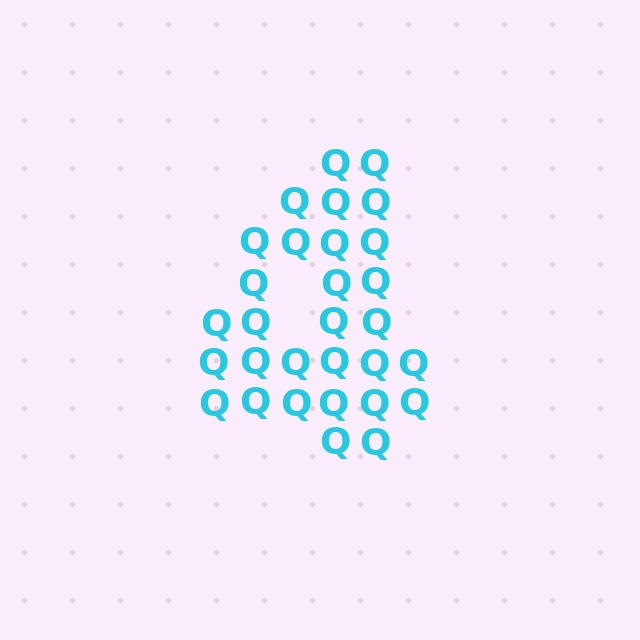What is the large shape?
The large shape is the digit 4.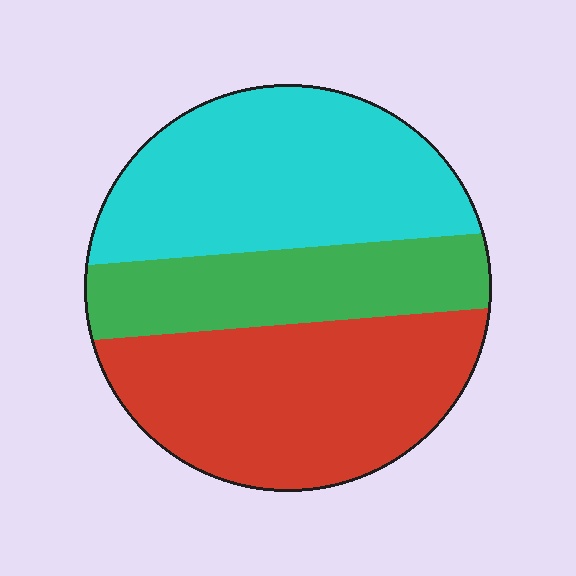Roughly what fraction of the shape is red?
Red takes up about two fifths (2/5) of the shape.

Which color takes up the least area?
Green, at roughly 25%.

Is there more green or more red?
Red.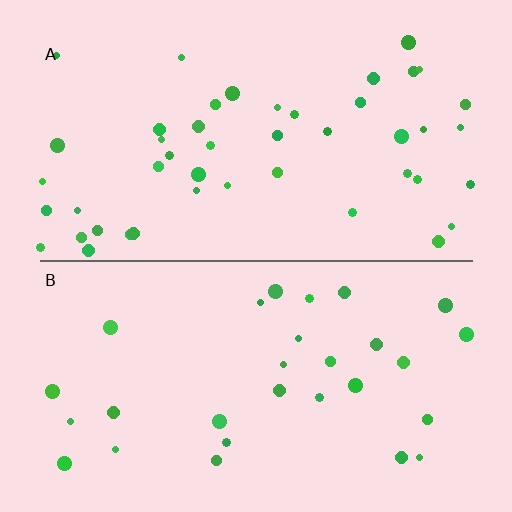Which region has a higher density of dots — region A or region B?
A (the top).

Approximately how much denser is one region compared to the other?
Approximately 1.5× — region A over region B.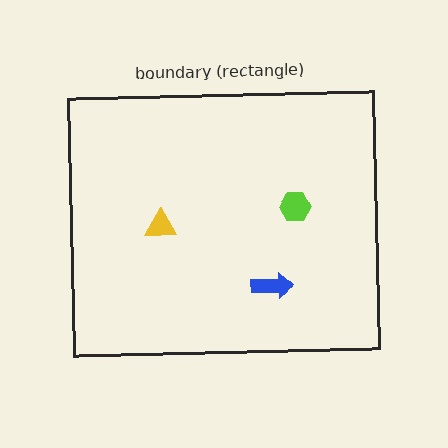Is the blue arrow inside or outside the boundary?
Inside.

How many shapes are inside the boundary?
3 inside, 0 outside.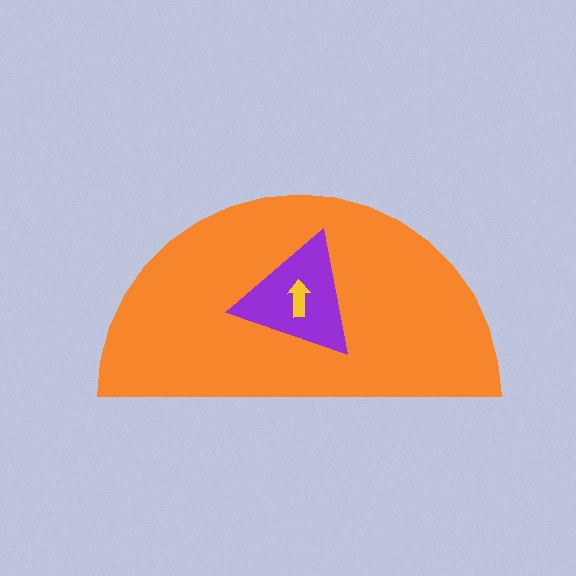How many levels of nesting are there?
3.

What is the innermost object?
The yellow arrow.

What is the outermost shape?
The orange semicircle.